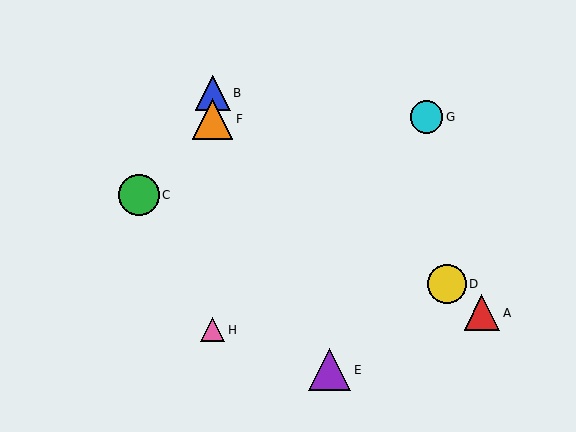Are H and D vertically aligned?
No, H is at x≈213 and D is at x≈447.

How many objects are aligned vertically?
3 objects (B, F, H) are aligned vertically.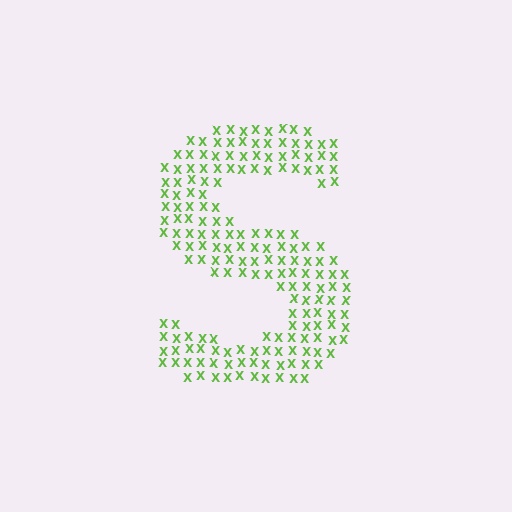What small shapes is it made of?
It is made of small letter X's.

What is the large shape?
The large shape is the letter S.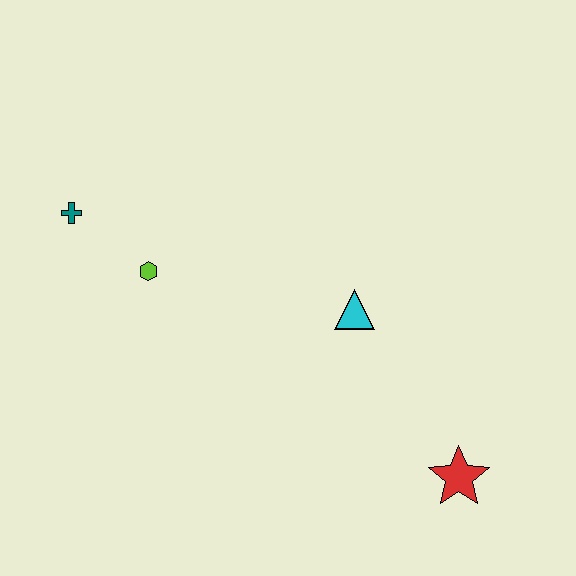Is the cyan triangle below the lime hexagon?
Yes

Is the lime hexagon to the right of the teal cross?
Yes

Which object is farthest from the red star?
The teal cross is farthest from the red star.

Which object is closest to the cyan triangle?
The red star is closest to the cyan triangle.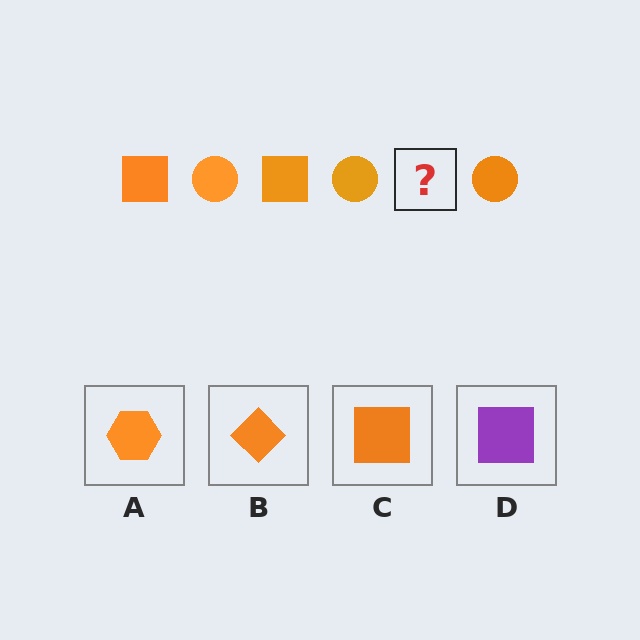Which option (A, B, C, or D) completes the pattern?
C.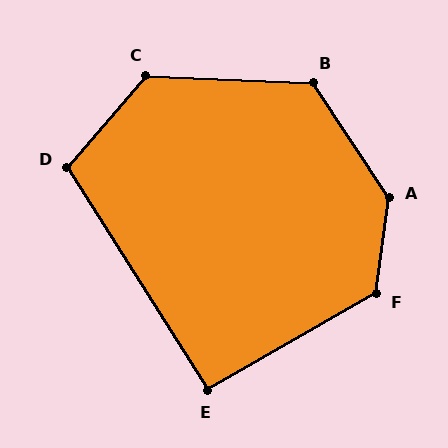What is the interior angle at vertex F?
Approximately 128 degrees (obtuse).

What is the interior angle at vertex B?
Approximately 126 degrees (obtuse).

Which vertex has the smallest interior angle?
E, at approximately 92 degrees.